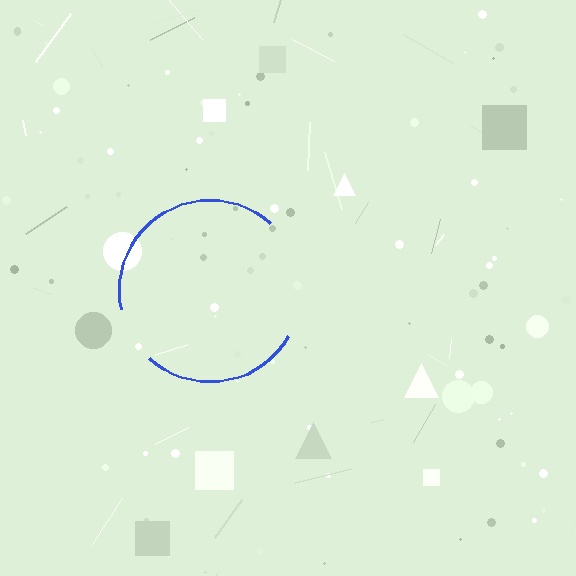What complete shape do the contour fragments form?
The contour fragments form a circle.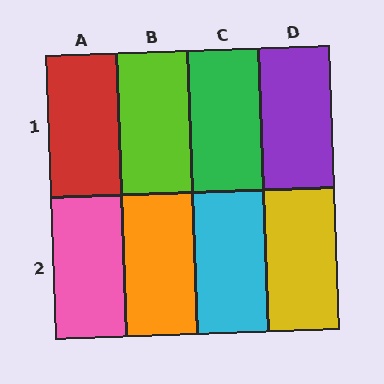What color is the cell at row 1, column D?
Purple.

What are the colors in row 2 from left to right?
Pink, orange, cyan, yellow.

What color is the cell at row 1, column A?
Red.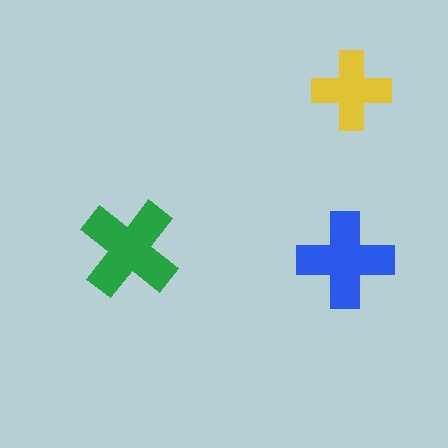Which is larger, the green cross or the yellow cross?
The green one.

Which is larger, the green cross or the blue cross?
The green one.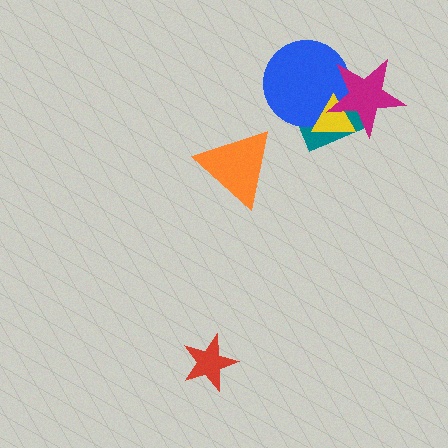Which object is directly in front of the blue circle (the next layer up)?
The yellow triangle is directly in front of the blue circle.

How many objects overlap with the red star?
0 objects overlap with the red star.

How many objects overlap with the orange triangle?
0 objects overlap with the orange triangle.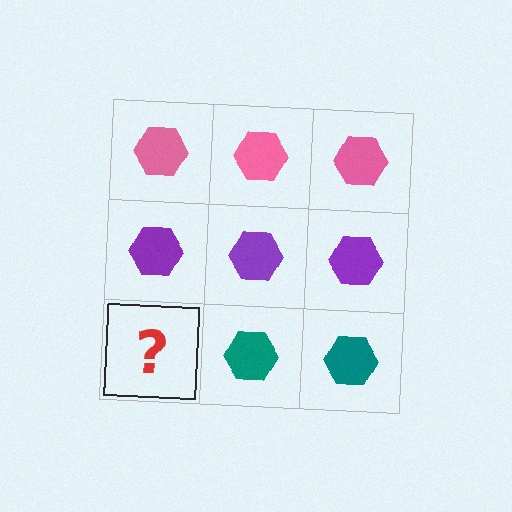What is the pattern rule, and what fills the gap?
The rule is that each row has a consistent color. The gap should be filled with a teal hexagon.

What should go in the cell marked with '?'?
The missing cell should contain a teal hexagon.